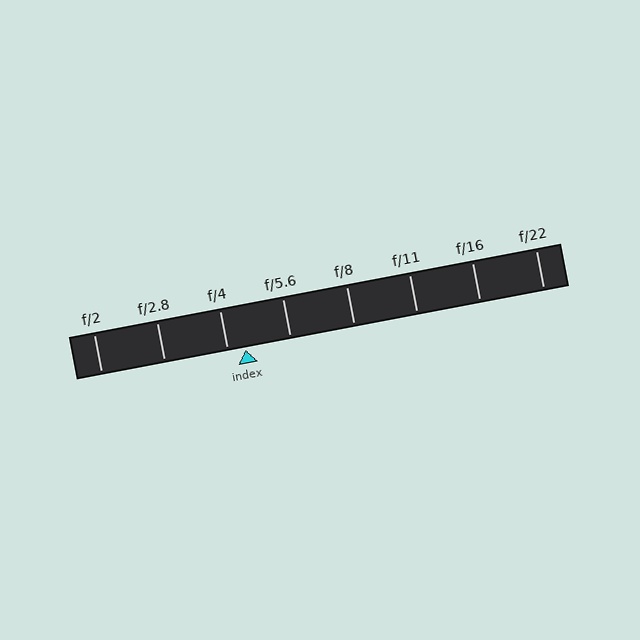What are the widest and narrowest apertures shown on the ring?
The widest aperture shown is f/2 and the narrowest is f/22.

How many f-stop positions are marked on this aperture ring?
There are 8 f-stop positions marked.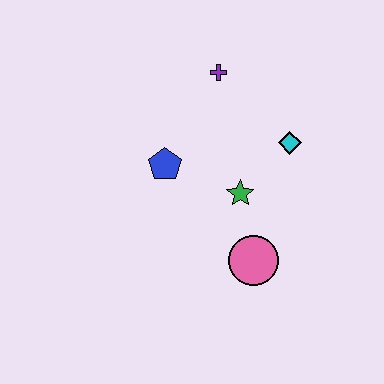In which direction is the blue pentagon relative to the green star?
The blue pentagon is to the left of the green star.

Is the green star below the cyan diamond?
Yes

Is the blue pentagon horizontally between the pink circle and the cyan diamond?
No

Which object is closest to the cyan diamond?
The green star is closest to the cyan diamond.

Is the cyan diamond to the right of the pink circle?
Yes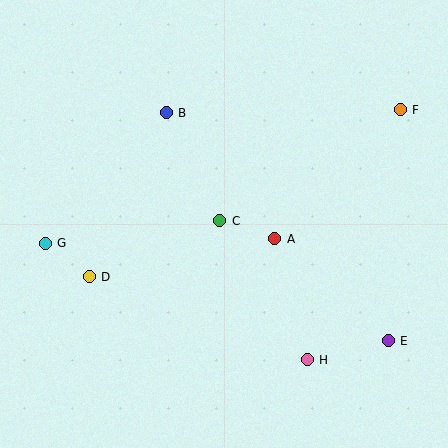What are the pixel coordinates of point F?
Point F is at (400, 110).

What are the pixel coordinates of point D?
Point D is at (89, 277).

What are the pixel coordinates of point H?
Point H is at (307, 360).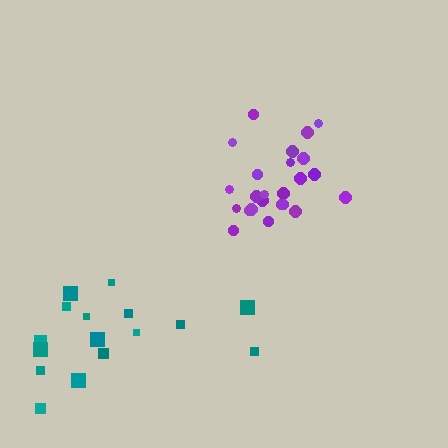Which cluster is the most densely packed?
Purple.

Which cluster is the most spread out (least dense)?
Teal.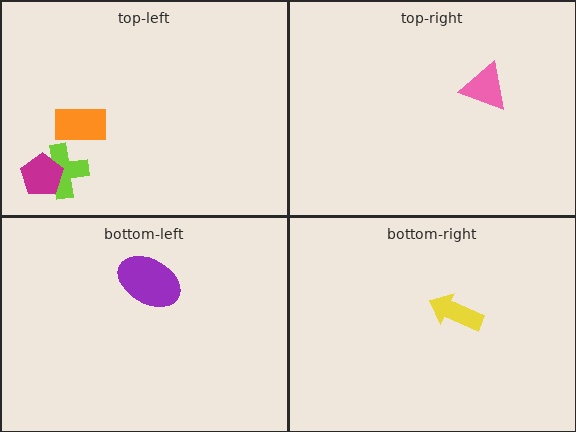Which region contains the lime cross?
The top-left region.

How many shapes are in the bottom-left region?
1.